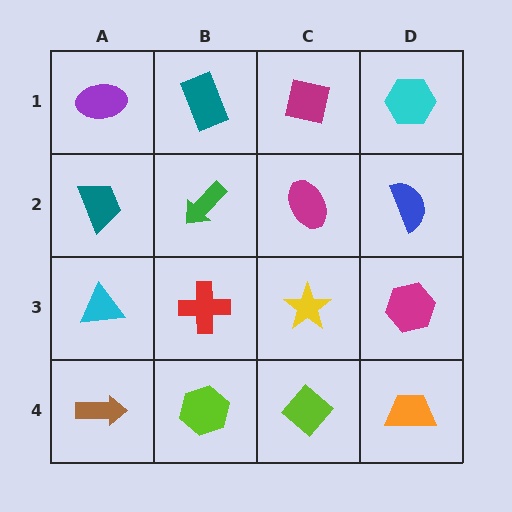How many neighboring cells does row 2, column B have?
4.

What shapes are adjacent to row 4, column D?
A magenta hexagon (row 3, column D), a lime diamond (row 4, column C).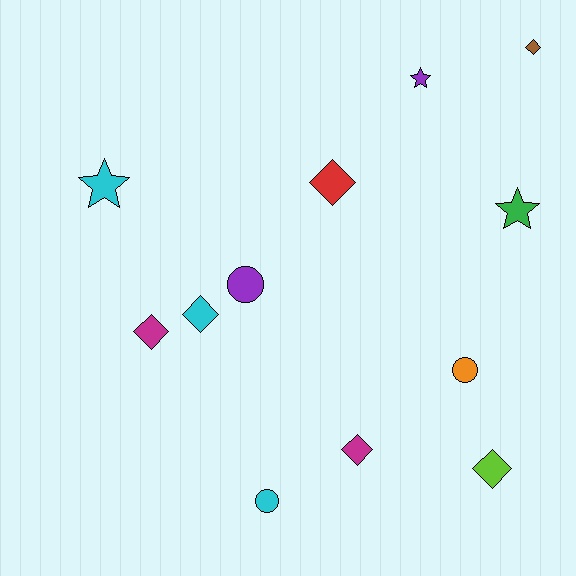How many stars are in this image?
There are 3 stars.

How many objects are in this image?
There are 12 objects.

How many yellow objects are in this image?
There are no yellow objects.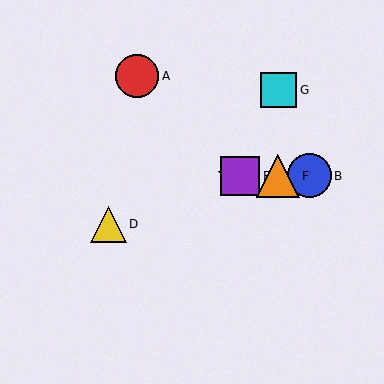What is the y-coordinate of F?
Object F is at y≈176.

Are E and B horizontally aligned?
Yes, both are at y≈176.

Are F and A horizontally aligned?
No, F is at y≈176 and A is at y≈76.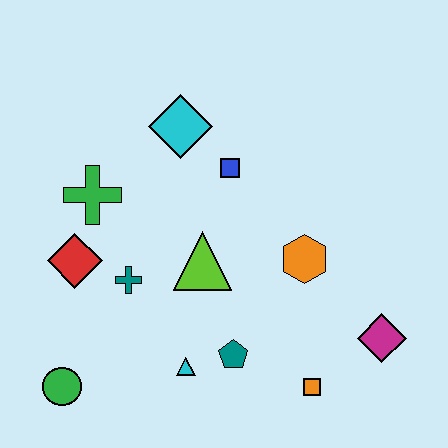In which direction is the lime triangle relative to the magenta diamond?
The lime triangle is to the left of the magenta diamond.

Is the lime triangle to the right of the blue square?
No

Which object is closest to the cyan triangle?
The teal pentagon is closest to the cyan triangle.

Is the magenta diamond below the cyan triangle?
No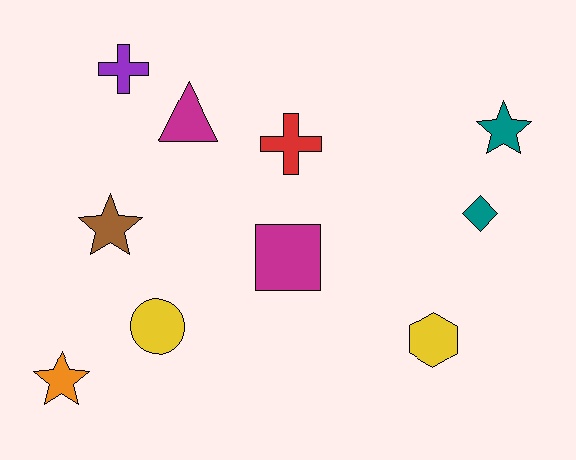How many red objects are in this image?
There is 1 red object.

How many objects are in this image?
There are 10 objects.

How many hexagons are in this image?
There is 1 hexagon.